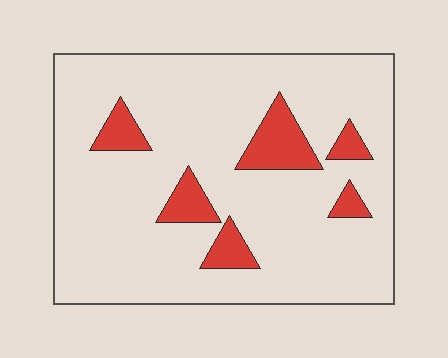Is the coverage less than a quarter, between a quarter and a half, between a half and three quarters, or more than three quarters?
Less than a quarter.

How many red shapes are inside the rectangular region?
6.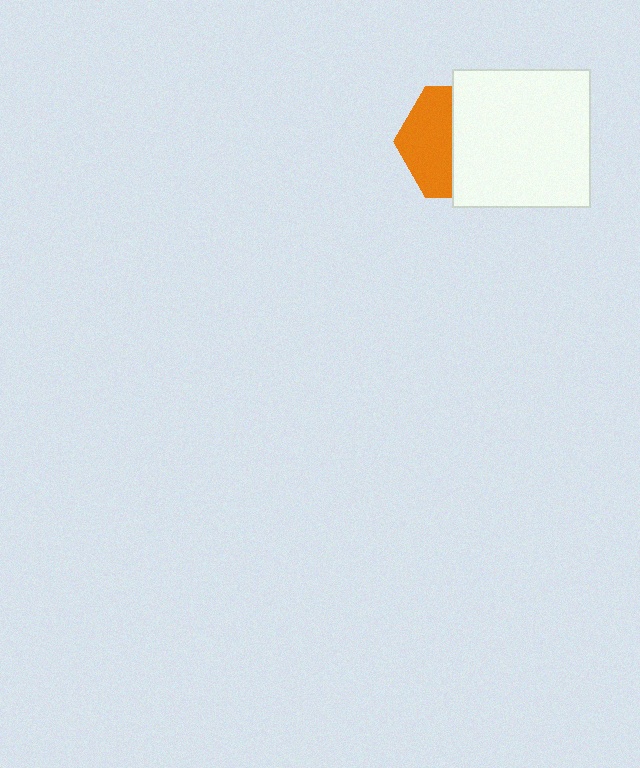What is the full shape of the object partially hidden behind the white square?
The partially hidden object is an orange hexagon.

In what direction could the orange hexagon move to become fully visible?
The orange hexagon could move left. That would shift it out from behind the white square entirely.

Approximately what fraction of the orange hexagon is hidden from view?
Roughly 56% of the orange hexagon is hidden behind the white square.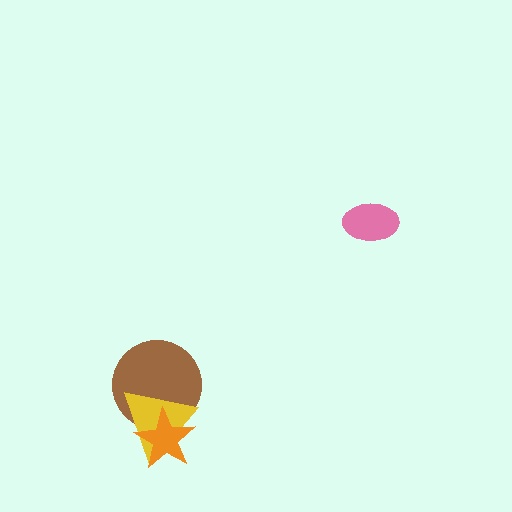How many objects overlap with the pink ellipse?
0 objects overlap with the pink ellipse.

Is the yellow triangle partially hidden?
Yes, it is partially covered by another shape.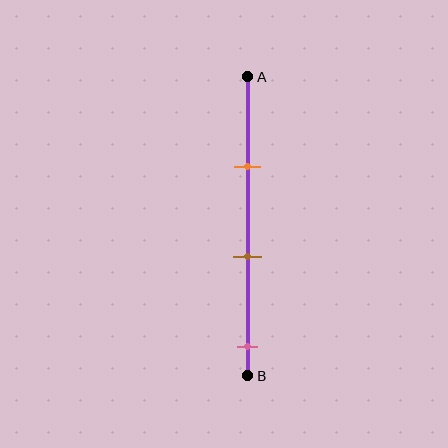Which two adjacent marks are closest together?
The orange and brown marks are the closest adjacent pair.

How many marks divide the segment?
There are 3 marks dividing the segment.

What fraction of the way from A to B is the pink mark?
The pink mark is approximately 90% (0.9) of the way from A to B.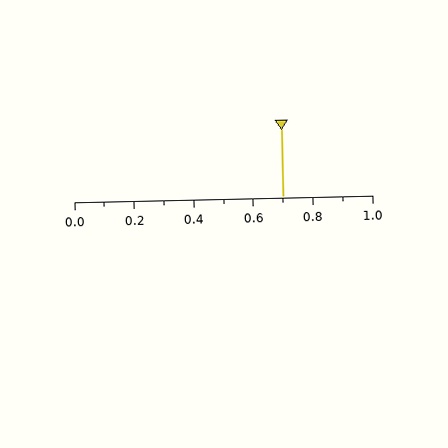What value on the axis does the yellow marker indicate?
The marker indicates approximately 0.7.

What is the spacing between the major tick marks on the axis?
The major ticks are spaced 0.2 apart.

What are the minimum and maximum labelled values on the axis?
The axis runs from 0.0 to 1.0.